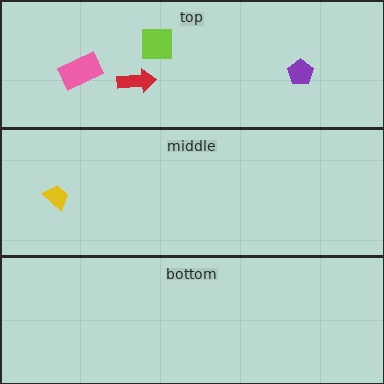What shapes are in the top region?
The red arrow, the purple pentagon, the lime square, the pink rectangle.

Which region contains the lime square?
The top region.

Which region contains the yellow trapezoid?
The middle region.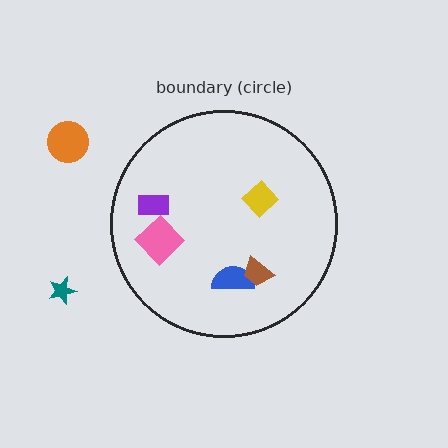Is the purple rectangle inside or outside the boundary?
Inside.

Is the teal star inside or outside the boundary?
Outside.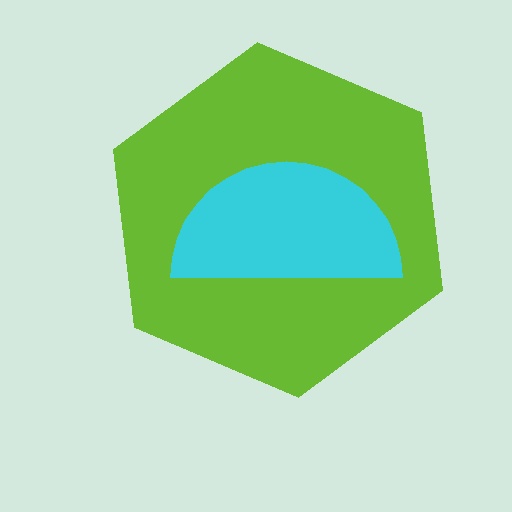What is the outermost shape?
The lime hexagon.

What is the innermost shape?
The cyan semicircle.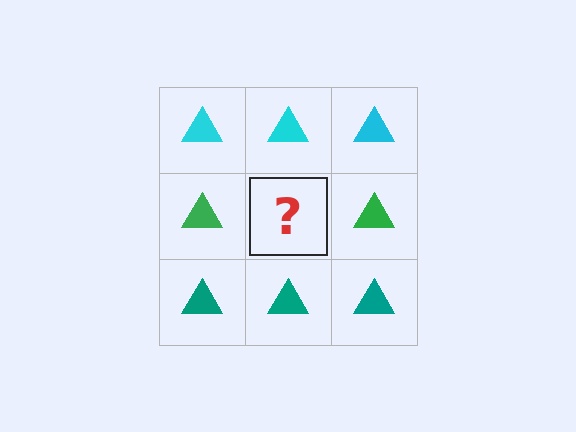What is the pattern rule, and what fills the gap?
The rule is that each row has a consistent color. The gap should be filled with a green triangle.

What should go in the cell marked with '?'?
The missing cell should contain a green triangle.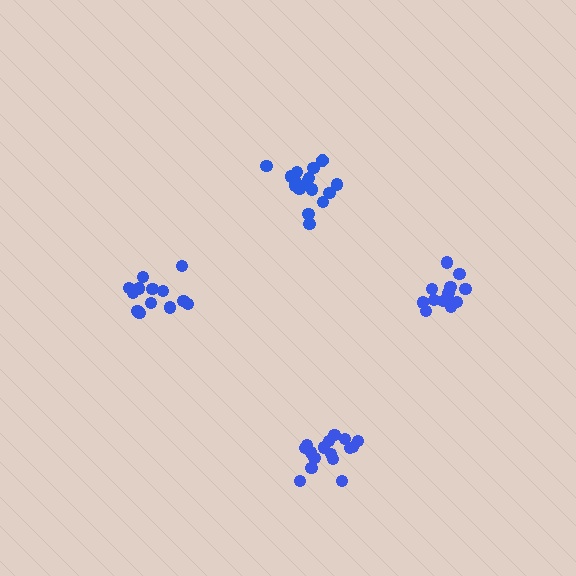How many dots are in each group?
Group 1: 16 dots, Group 2: 13 dots, Group 3: 16 dots, Group 4: 13 dots (58 total).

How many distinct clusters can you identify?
There are 4 distinct clusters.